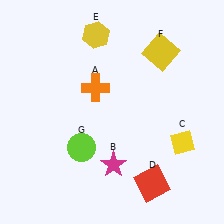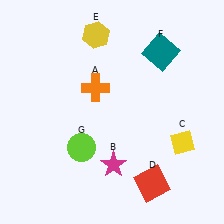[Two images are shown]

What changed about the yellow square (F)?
In Image 1, F is yellow. In Image 2, it changed to teal.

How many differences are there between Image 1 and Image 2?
There is 1 difference between the two images.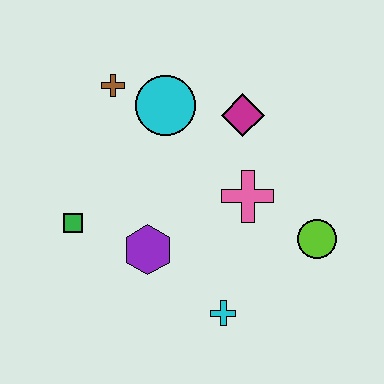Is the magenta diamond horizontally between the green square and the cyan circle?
No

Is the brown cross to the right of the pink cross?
No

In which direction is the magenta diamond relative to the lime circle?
The magenta diamond is above the lime circle.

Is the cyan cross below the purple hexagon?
Yes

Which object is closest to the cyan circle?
The brown cross is closest to the cyan circle.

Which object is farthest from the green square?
The lime circle is farthest from the green square.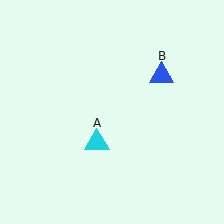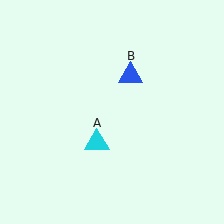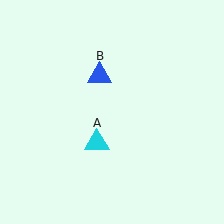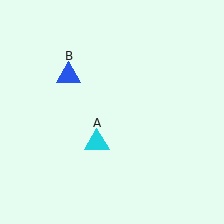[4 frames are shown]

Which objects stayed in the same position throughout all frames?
Cyan triangle (object A) remained stationary.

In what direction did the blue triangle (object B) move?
The blue triangle (object B) moved left.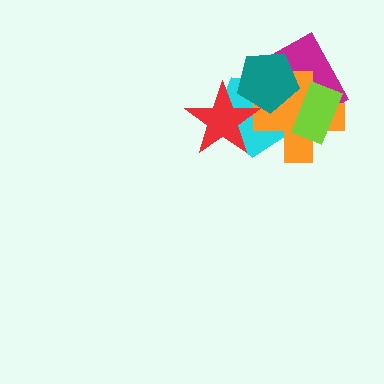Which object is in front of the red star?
The teal pentagon is in front of the red star.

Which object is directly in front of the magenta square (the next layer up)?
The cyan pentagon is directly in front of the magenta square.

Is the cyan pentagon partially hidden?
Yes, it is partially covered by another shape.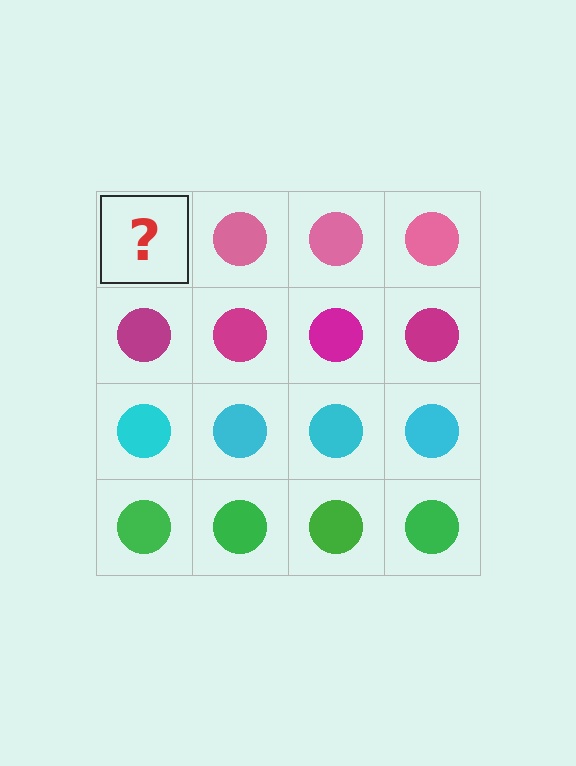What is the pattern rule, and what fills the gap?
The rule is that each row has a consistent color. The gap should be filled with a pink circle.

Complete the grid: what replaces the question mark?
The question mark should be replaced with a pink circle.